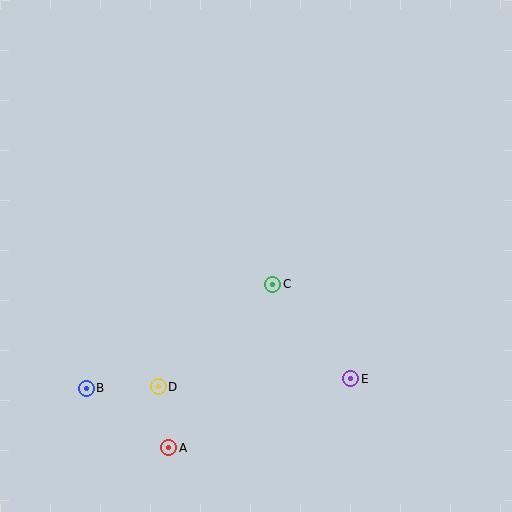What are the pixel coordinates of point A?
Point A is at (169, 448).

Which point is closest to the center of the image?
Point C at (273, 284) is closest to the center.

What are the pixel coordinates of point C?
Point C is at (273, 284).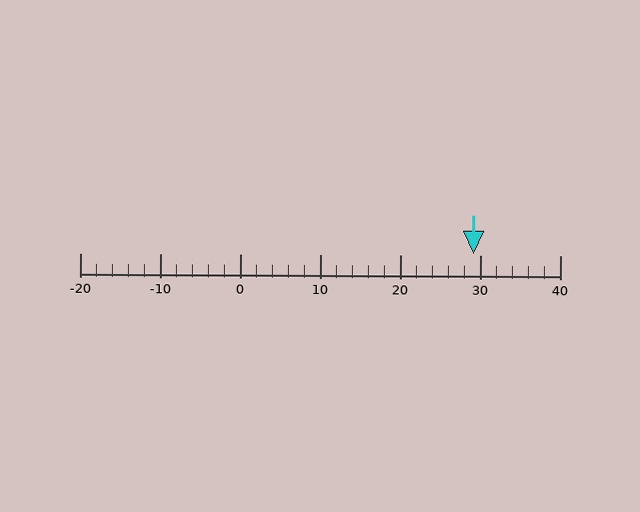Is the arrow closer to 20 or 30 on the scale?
The arrow is closer to 30.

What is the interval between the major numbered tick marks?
The major tick marks are spaced 10 units apart.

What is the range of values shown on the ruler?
The ruler shows values from -20 to 40.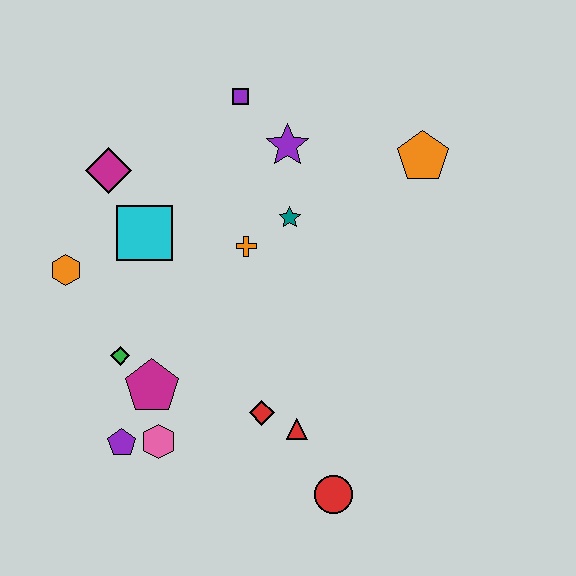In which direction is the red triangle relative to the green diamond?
The red triangle is to the right of the green diamond.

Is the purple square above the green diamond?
Yes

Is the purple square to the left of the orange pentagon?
Yes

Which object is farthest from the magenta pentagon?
The orange pentagon is farthest from the magenta pentagon.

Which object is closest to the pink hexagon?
The purple pentagon is closest to the pink hexagon.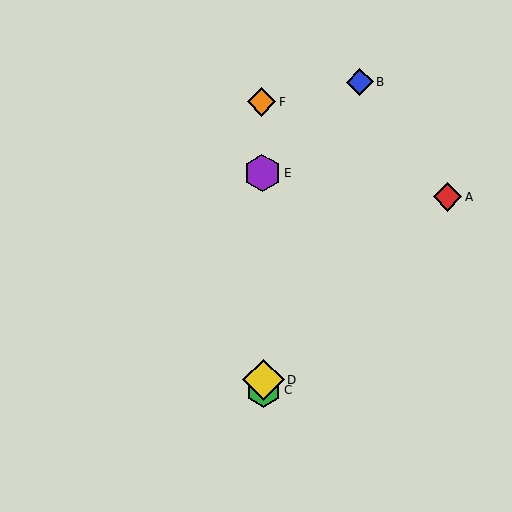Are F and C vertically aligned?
Yes, both are at x≈262.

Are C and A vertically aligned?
No, C is at x≈263 and A is at x≈447.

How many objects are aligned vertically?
4 objects (C, D, E, F) are aligned vertically.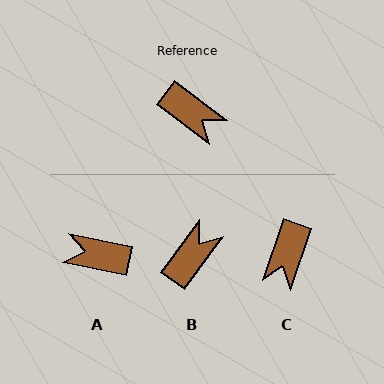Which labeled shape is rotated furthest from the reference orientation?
A, about 155 degrees away.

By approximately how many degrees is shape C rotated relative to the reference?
Approximately 71 degrees clockwise.